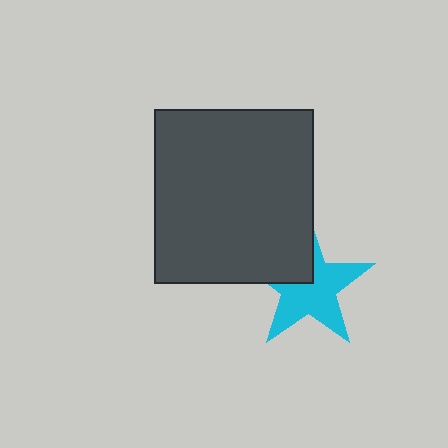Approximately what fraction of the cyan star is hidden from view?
Roughly 31% of the cyan star is hidden behind the dark gray rectangle.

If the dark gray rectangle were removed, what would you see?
You would see the complete cyan star.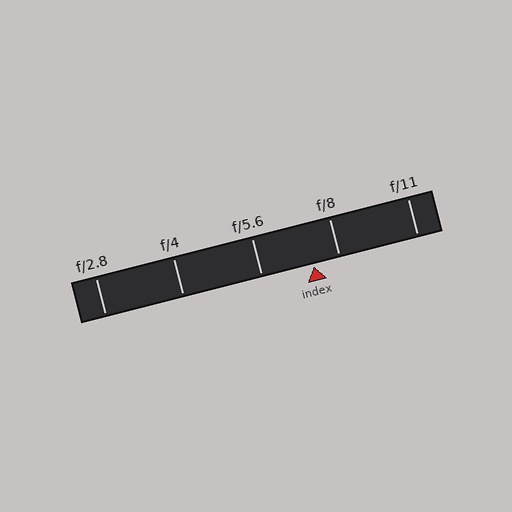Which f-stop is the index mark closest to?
The index mark is closest to f/8.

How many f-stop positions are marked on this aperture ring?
There are 5 f-stop positions marked.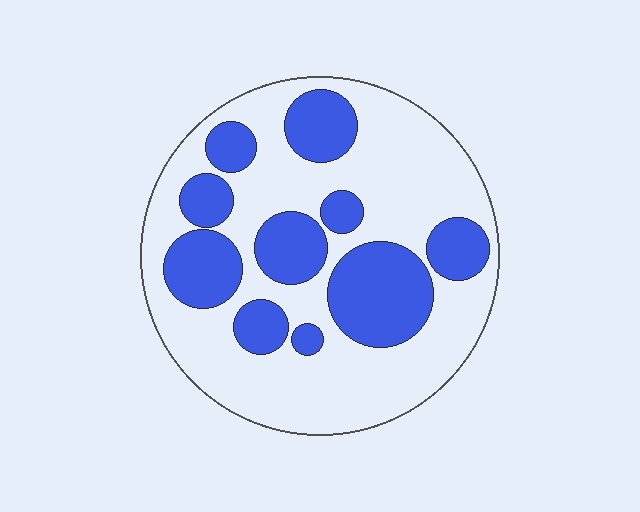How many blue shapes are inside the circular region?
10.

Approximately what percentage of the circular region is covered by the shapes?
Approximately 35%.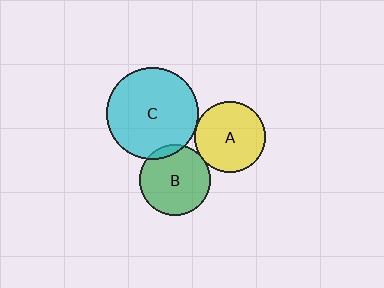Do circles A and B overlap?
Yes.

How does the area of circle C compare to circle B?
Approximately 1.6 times.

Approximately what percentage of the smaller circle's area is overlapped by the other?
Approximately 5%.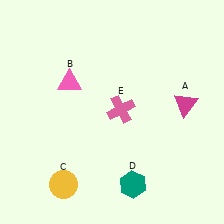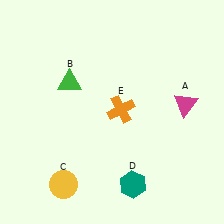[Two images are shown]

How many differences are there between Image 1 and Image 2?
There are 2 differences between the two images.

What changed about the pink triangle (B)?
In Image 1, B is pink. In Image 2, it changed to green.